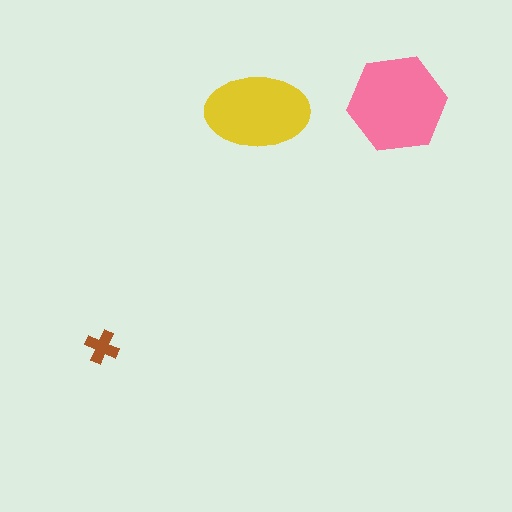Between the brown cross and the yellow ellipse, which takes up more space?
The yellow ellipse.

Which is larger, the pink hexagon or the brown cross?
The pink hexagon.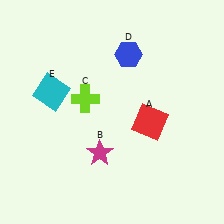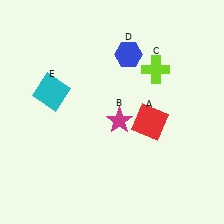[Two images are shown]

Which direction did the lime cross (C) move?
The lime cross (C) moved right.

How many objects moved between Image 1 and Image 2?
2 objects moved between the two images.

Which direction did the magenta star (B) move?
The magenta star (B) moved up.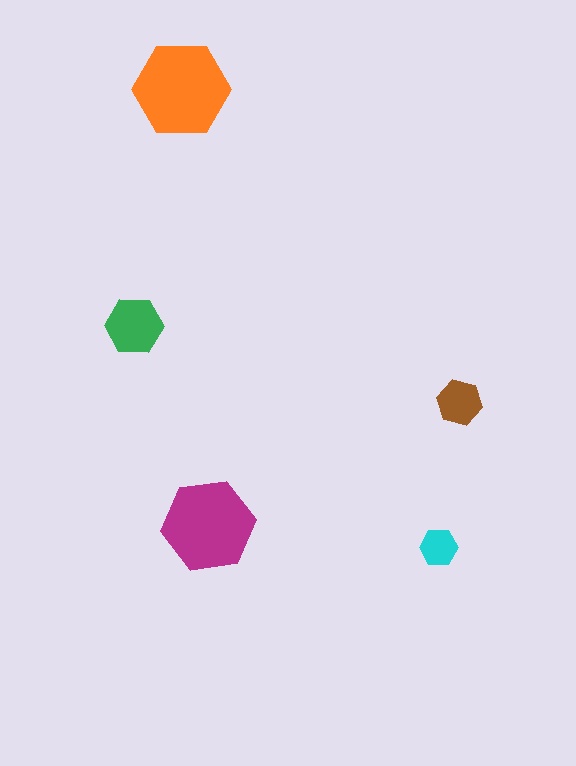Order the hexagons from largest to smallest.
the orange one, the magenta one, the green one, the brown one, the cyan one.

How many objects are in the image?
There are 5 objects in the image.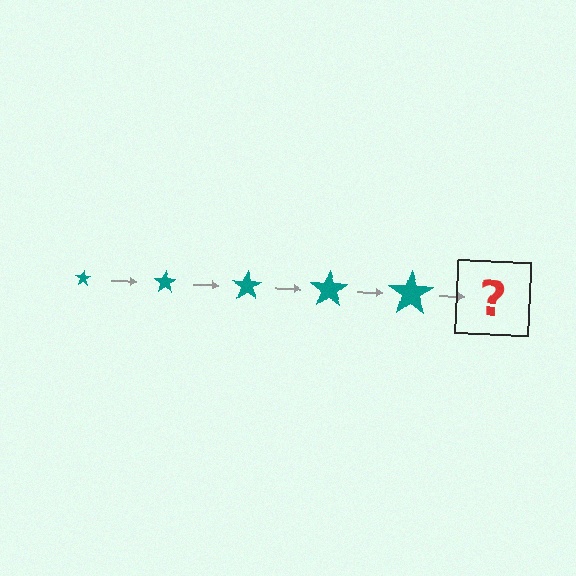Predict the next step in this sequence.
The next step is a teal star, larger than the previous one.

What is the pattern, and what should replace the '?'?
The pattern is that the star gets progressively larger each step. The '?' should be a teal star, larger than the previous one.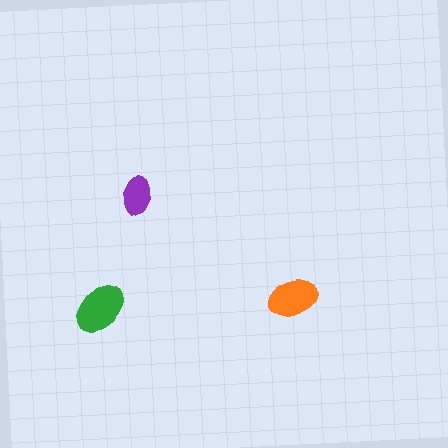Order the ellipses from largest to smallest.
the green one, the orange one, the purple one.